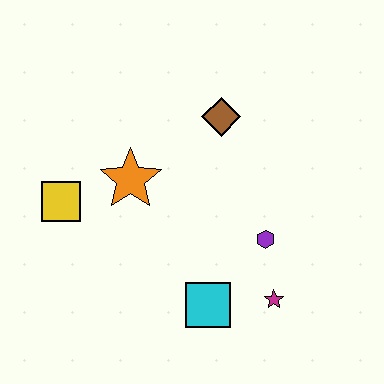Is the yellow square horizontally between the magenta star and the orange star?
No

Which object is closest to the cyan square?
The magenta star is closest to the cyan square.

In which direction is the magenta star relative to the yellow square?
The magenta star is to the right of the yellow square.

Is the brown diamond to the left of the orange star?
No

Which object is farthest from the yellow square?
The magenta star is farthest from the yellow square.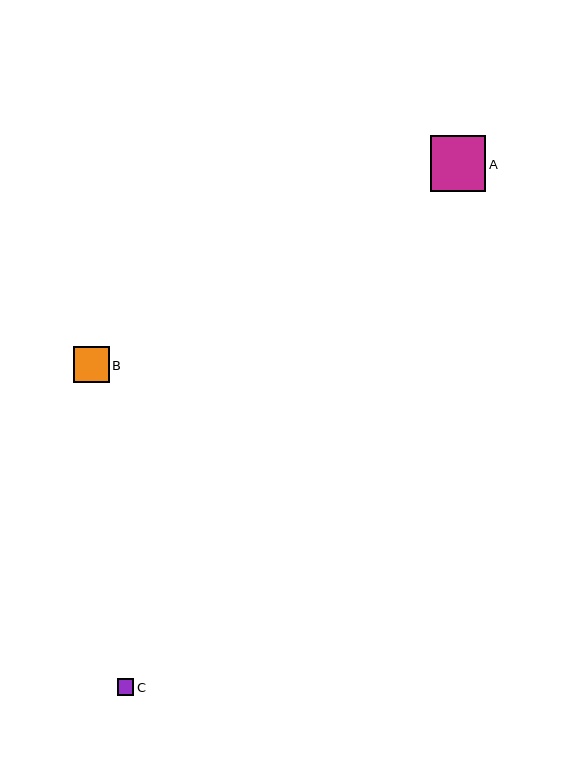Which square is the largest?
Square A is the largest with a size of approximately 55 pixels.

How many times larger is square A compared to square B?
Square A is approximately 1.6 times the size of square B.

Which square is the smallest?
Square C is the smallest with a size of approximately 17 pixels.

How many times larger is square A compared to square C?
Square A is approximately 3.3 times the size of square C.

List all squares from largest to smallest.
From largest to smallest: A, B, C.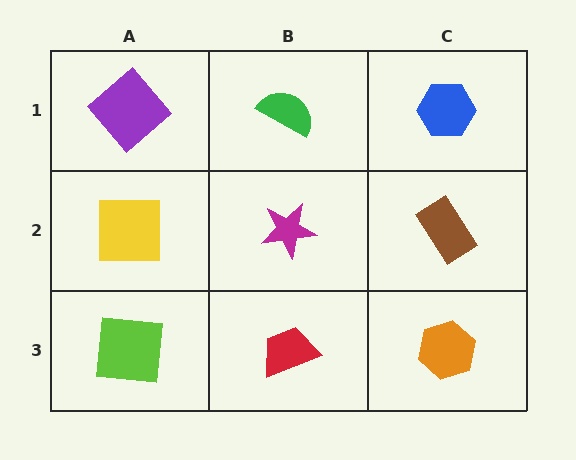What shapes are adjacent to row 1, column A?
A yellow square (row 2, column A), a green semicircle (row 1, column B).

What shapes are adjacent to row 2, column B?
A green semicircle (row 1, column B), a red trapezoid (row 3, column B), a yellow square (row 2, column A), a brown rectangle (row 2, column C).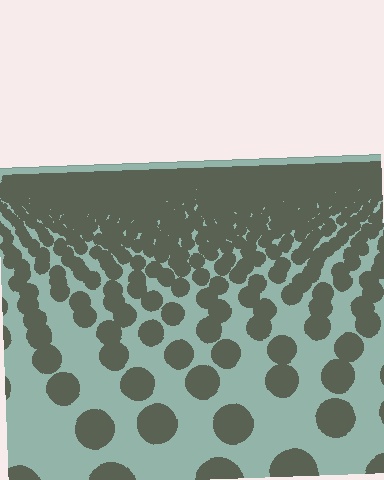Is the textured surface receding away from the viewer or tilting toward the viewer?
The surface is receding away from the viewer. Texture elements get smaller and denser toward the top.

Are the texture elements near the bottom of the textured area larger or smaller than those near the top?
Larger. Near the bottom, elements are closer to the viewer and appear at a bigger on-screen size.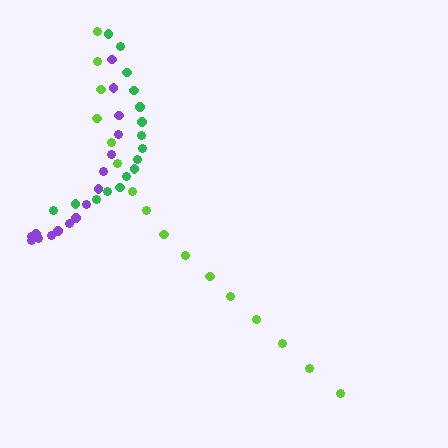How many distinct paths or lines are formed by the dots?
There are 3 distinct paths.